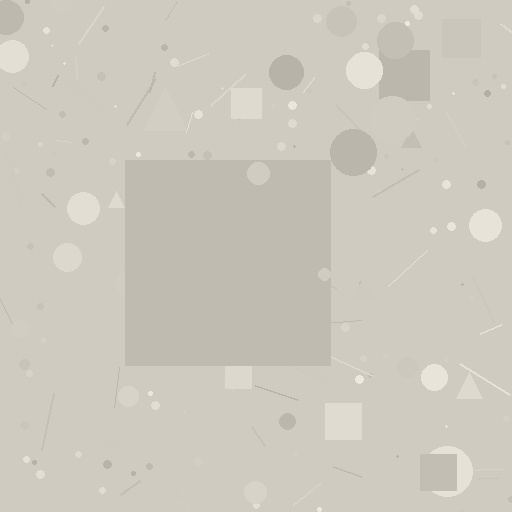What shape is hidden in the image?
A square is hidden in the image.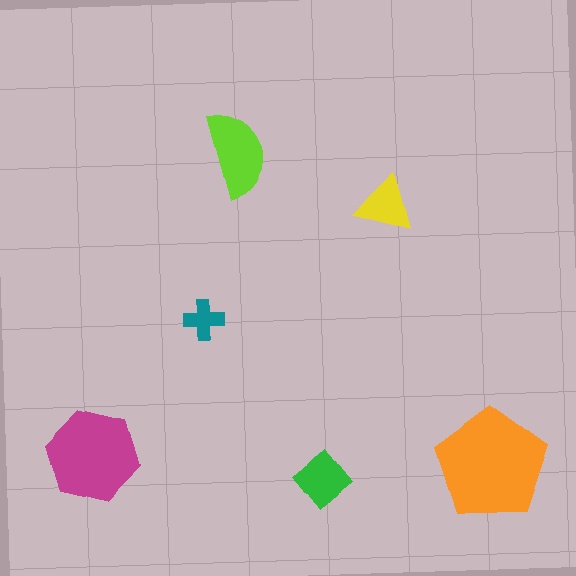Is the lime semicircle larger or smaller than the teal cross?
Larger.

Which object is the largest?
The orange pentagon.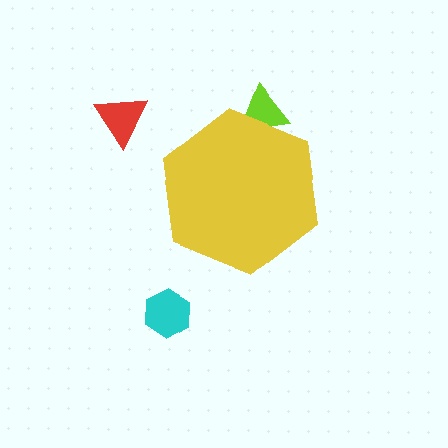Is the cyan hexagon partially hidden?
No, the cyan hexagon is fully visible.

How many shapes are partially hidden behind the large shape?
1 shape is partially hidden.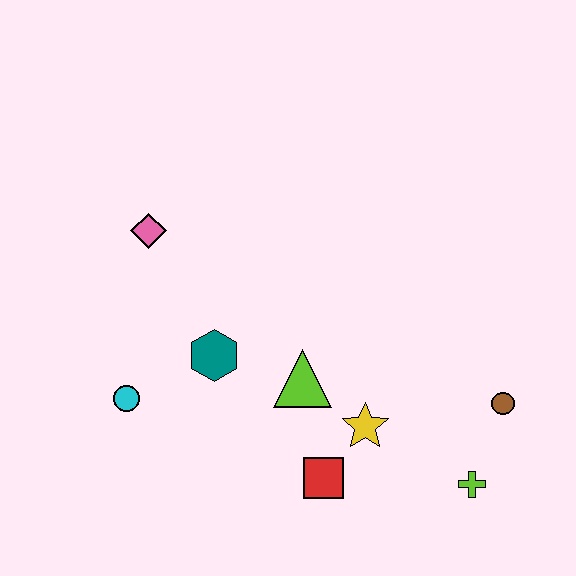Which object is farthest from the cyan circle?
The brown circle is farthest from the cyan circle.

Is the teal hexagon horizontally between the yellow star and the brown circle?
No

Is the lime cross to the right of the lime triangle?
Yes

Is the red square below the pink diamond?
Yes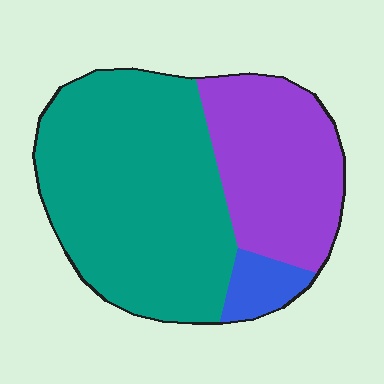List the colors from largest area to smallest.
From largest to smallest: teal, purple, blue.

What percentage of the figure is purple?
Purple takes up about one third (1/3) of the figure.